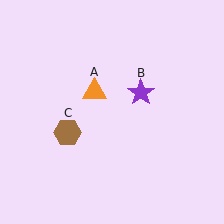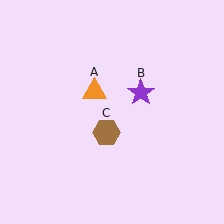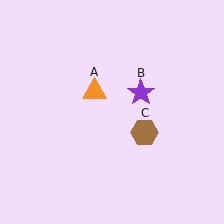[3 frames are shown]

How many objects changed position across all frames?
1 object changed position: brown hexagon (object C).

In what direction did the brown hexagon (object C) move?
The brown hexagon (object C) moved right.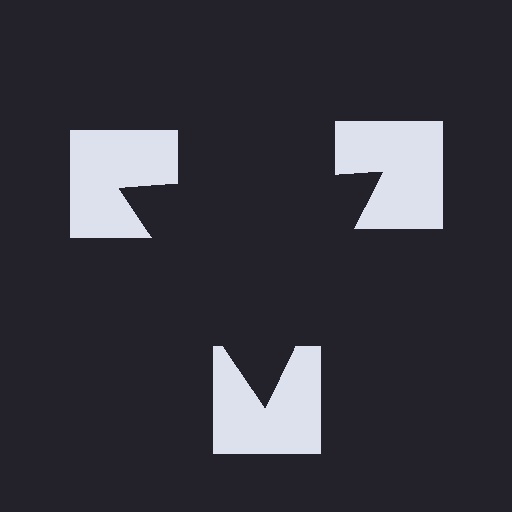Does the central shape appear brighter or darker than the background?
It typically appears slightly darker than the background, even though no actual brightness change is drawn.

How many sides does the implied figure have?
3 sides.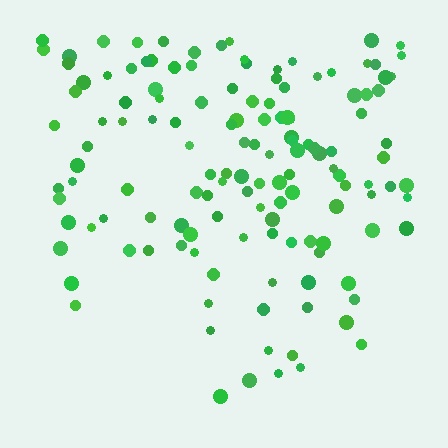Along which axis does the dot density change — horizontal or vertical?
Vertical.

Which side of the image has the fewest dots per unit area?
The bottom.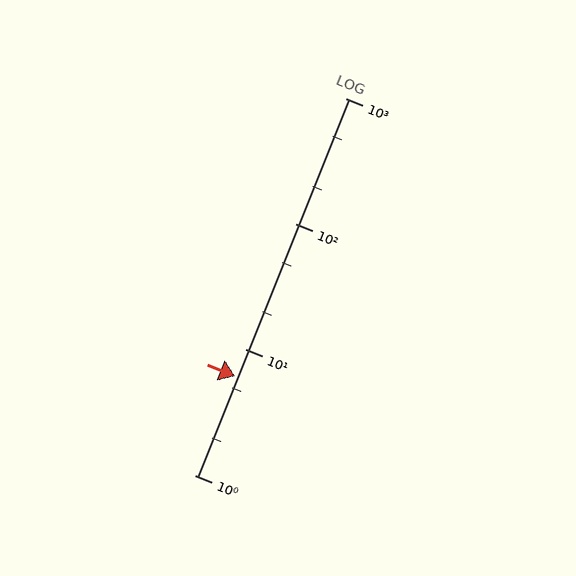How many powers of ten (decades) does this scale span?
The scale spans 3 decades, from 1 to 1000.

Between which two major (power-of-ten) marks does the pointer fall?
The pointer is between 1 and 10.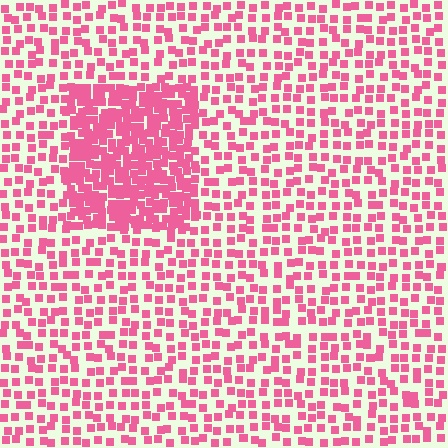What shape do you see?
I see a rectangle.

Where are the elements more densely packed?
The elements are more densely packed inside the rectangle boundary.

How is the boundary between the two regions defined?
The boundary is defined by a change in element density (approximately 2.4x ratio). All elements are the same color, size, and shape.